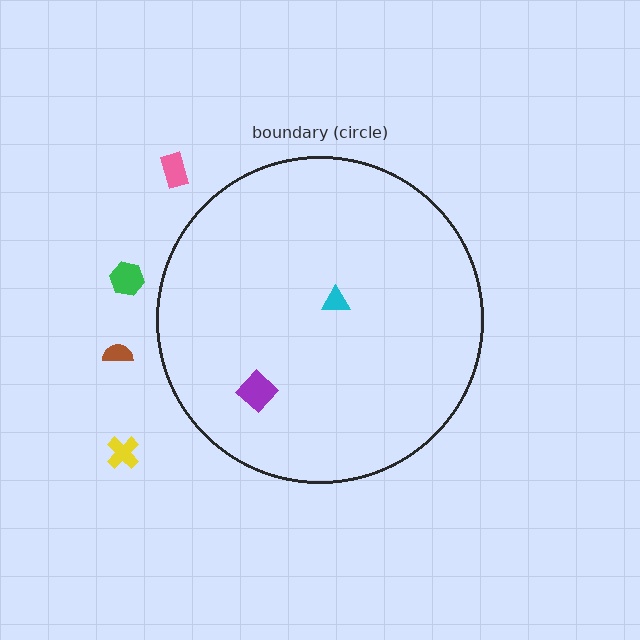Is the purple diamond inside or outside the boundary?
Inside.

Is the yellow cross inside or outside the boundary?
Outside.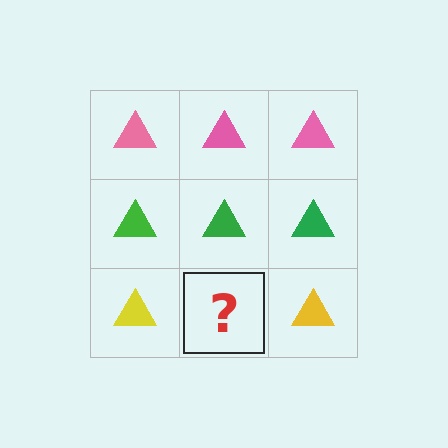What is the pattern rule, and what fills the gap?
The rule is that each row has a consistent color. The gap should be filled with a yellow triangle.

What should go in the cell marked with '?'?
The missing cell should contain a yellow triangle.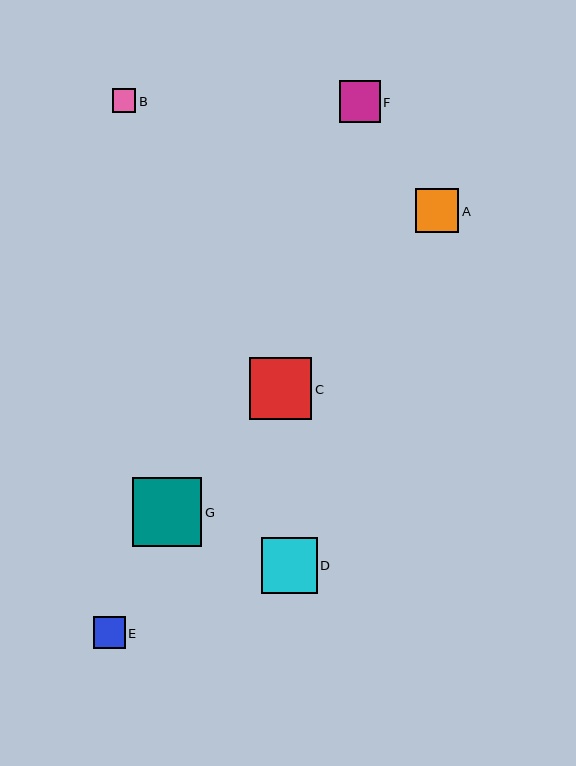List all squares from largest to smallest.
From largest to smallest: G, C, D, A, F, E, B.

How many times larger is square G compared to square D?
Square G is approximately 1.2 times the size of square D.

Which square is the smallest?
Square B is the smallest with a size of approximately 24 pixels.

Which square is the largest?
Square G is the largest with a size of approximately 69 pixels.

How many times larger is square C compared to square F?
Square C is approximately 1.5 times the size of square F.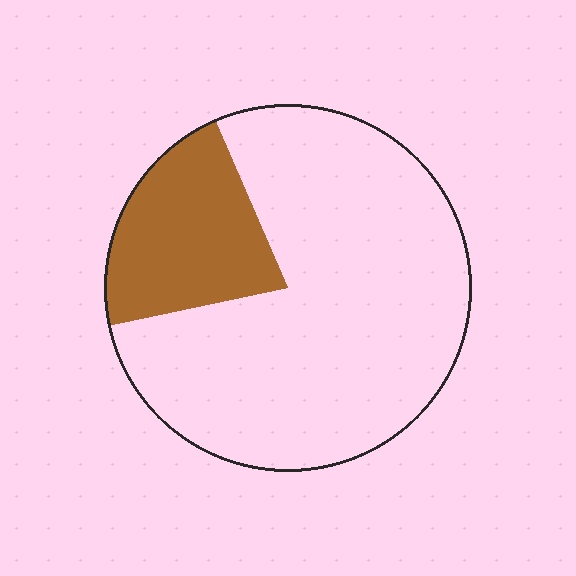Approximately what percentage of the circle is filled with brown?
Approximately 20%.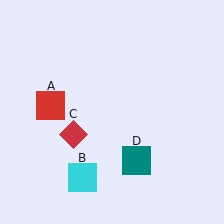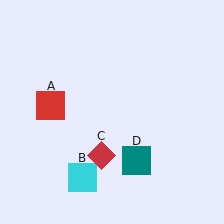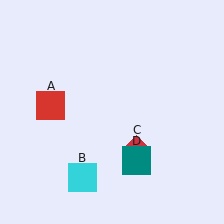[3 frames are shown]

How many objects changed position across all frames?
1 object changed position: red diamond (object C).